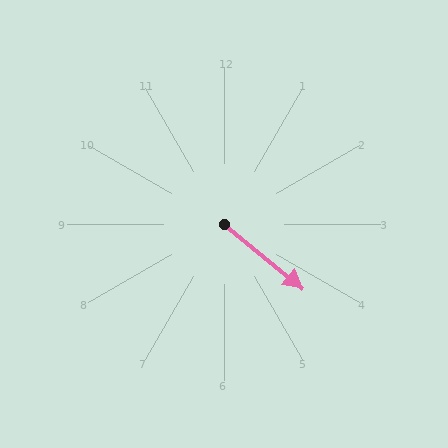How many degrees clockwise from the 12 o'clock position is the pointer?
Approximately 129 degrees.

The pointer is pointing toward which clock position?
Roughly 4 o'clock.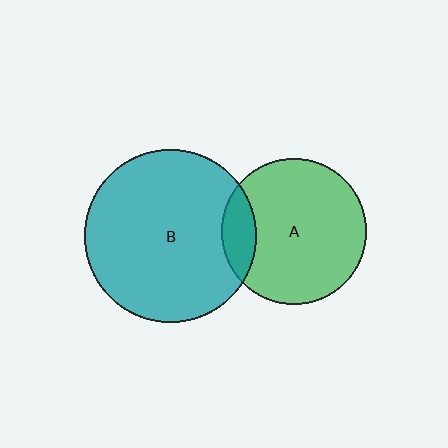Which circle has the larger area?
Circle B (teal).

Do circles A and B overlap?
Yes.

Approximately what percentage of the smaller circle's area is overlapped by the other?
Approximately 15%.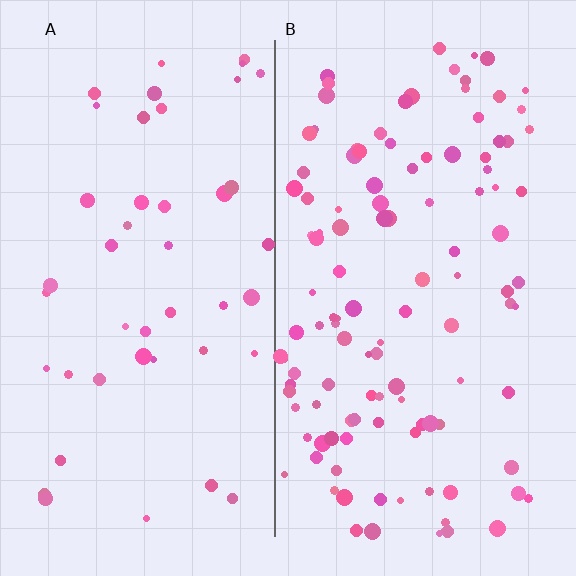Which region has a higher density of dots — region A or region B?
B (the right).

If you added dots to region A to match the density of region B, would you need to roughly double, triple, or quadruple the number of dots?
Approximately triple.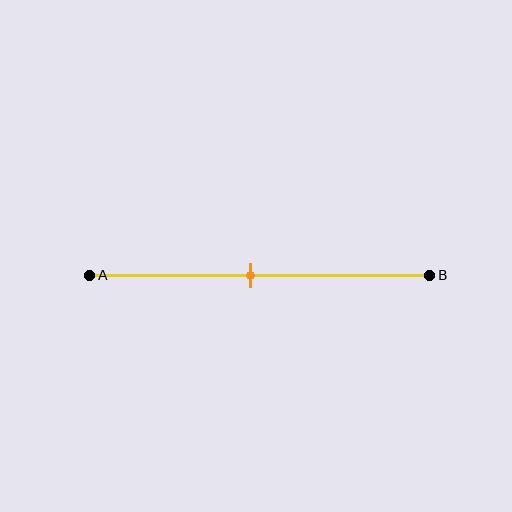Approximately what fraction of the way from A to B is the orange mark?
The orange mark is approximately 45% of the way from A to B.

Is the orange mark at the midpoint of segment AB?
Yes, the mark is approximately at the midpoint.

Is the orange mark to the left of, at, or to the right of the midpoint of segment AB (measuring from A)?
The orange mark is approximately at the midpoint of segment AB.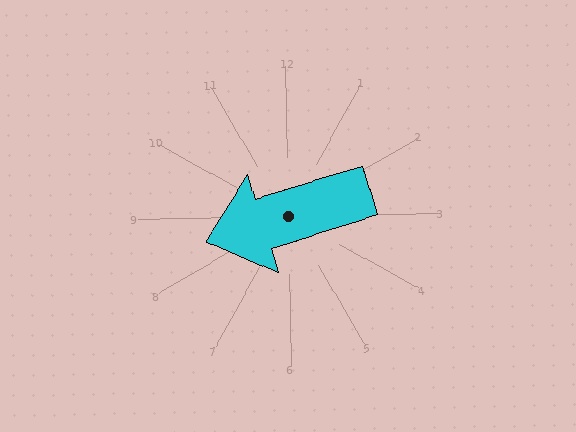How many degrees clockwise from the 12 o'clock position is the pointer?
Approximately 254 degrees.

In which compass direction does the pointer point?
West.